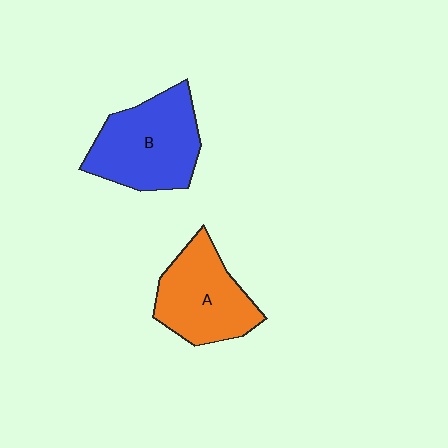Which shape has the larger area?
Shape B (blue).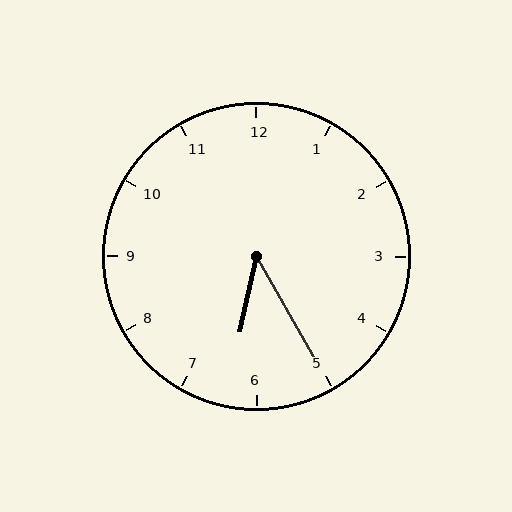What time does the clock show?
6:25.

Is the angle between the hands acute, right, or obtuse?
It is acute.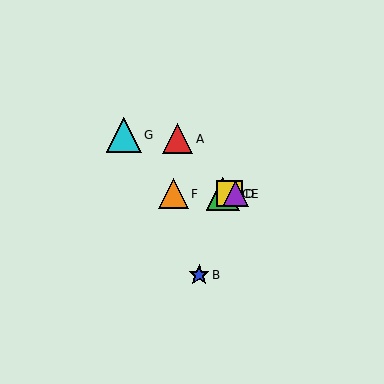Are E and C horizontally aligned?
Yes, both are at y≈194.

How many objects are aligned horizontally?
4 objects (C, D, E, F) are aligned horizontally.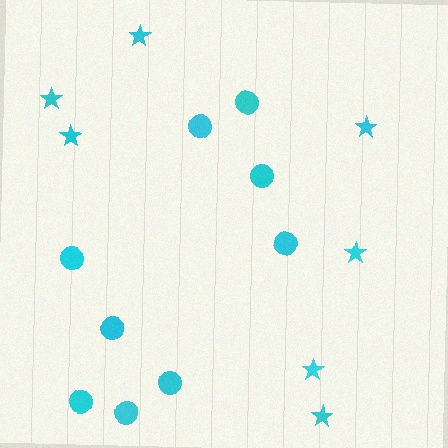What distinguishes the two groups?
There are 2 groups: one group of stars (7) and one group of circles (9).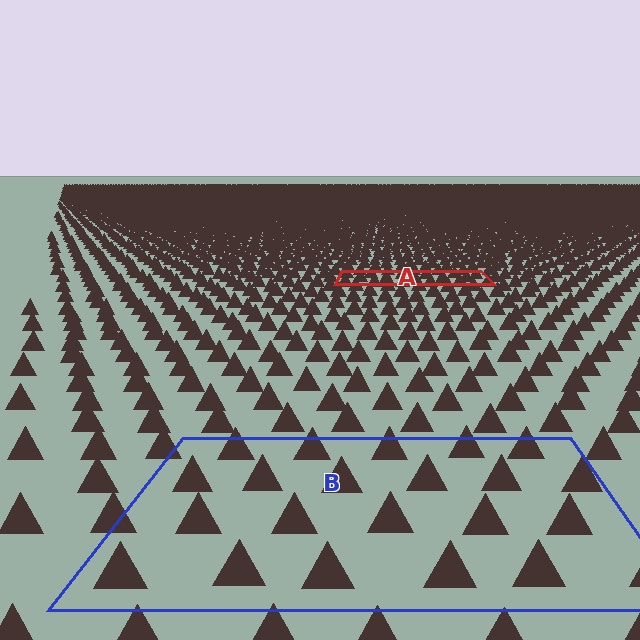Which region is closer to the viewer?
Region B is closer. The texture elements there are larger and more spread out.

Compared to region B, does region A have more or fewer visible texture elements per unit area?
Region A has more texture elements per unit area — they are packed more densely because it is farther away.